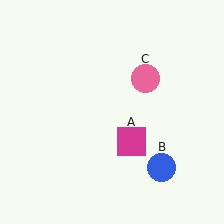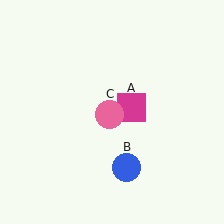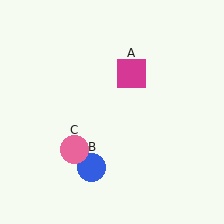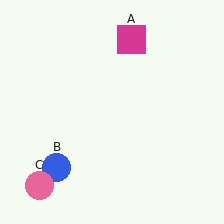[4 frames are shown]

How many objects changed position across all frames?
3 objects changed position: magenta square (object A), blue circle (object B), pink circle (object C).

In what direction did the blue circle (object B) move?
The blue circle (object B) moved left.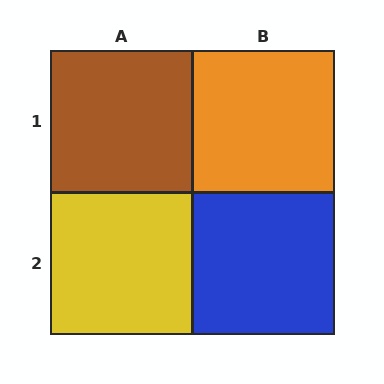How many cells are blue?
1 cell is blue.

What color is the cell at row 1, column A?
Brown.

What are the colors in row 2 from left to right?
Yellow, blue.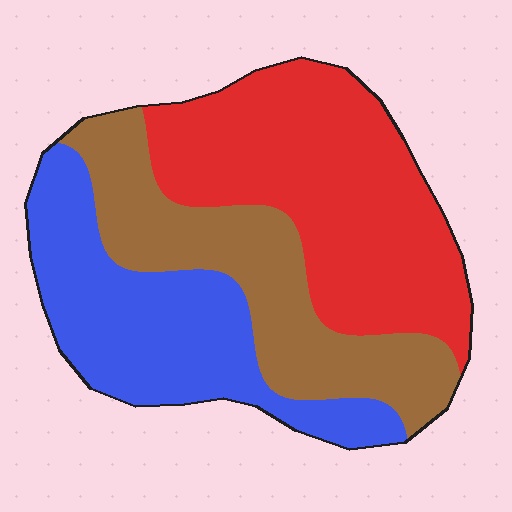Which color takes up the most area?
Red, at roughly 40%.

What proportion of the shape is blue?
Blue covers roughly 30% of the shape.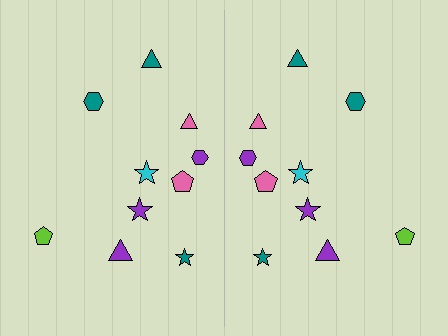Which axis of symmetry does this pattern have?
The pattern has a vertical axis of symmetry running through the center of the image.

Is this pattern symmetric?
Yes, this pattern has bilateral (reflection) symmetry.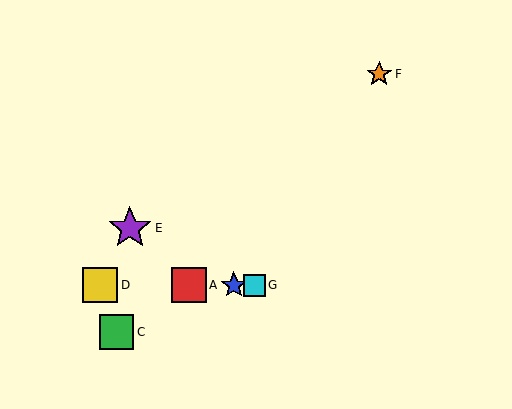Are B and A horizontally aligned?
Yes, both are at y≈285.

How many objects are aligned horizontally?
4 objects (A, B, D, G) are aligned horizontally.